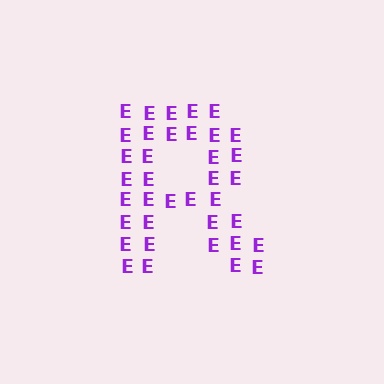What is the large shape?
The large shape is the letter R.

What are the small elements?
The small elements are letter E's.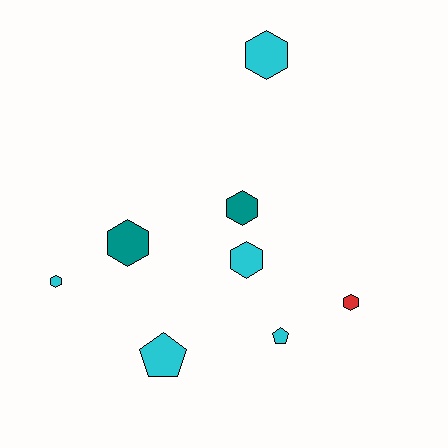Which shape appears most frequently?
Hexagon, with 6 objects.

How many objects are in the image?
There are 8 objects.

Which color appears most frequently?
Cyan, with 5 objects.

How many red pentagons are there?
There are no red pentagons.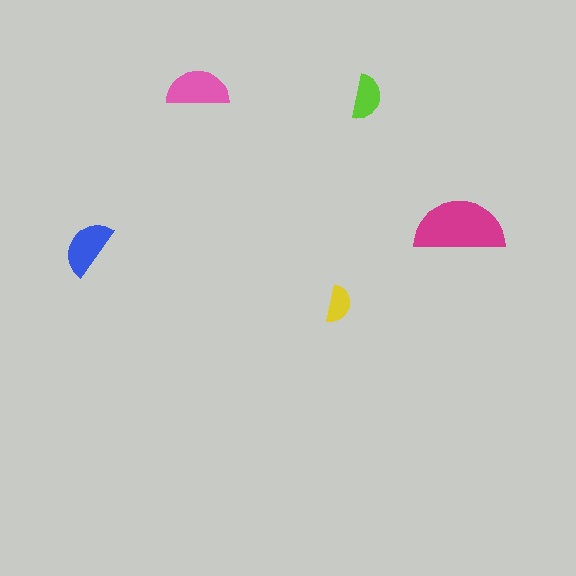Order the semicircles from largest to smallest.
the magenta one, the pink one, the blue one, the lime one, the yellow one.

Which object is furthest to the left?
The blue semicircle is leftmost.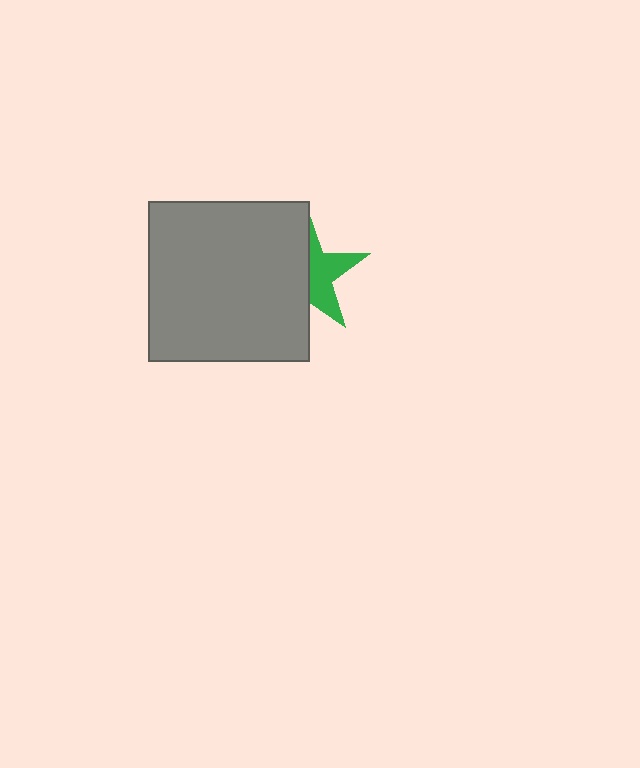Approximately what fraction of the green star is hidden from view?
Roughly 56% of the green star is hidden behind the gray square.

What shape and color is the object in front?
The object in front is a gray square.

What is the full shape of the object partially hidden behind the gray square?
The partially hidden object is a green star.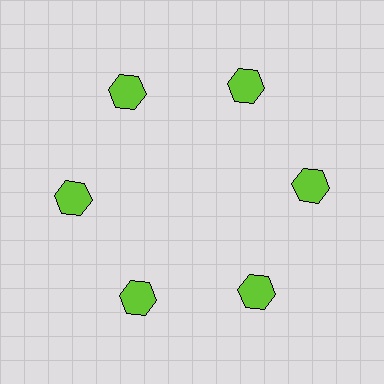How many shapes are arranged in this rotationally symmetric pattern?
There are 6 shapes, arranged in 6 groups of 1.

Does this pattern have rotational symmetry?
Yes, this pattern has 6-fold rotational symmetry. It looks the same after rotating 60 degrees around the center.